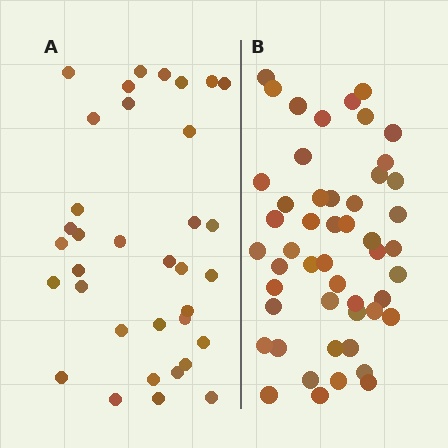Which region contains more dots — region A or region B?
Region B (the right region) has more dots.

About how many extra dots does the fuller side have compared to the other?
Region B has approximately 15 more dots than region A.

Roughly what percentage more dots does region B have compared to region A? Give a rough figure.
About 45% more.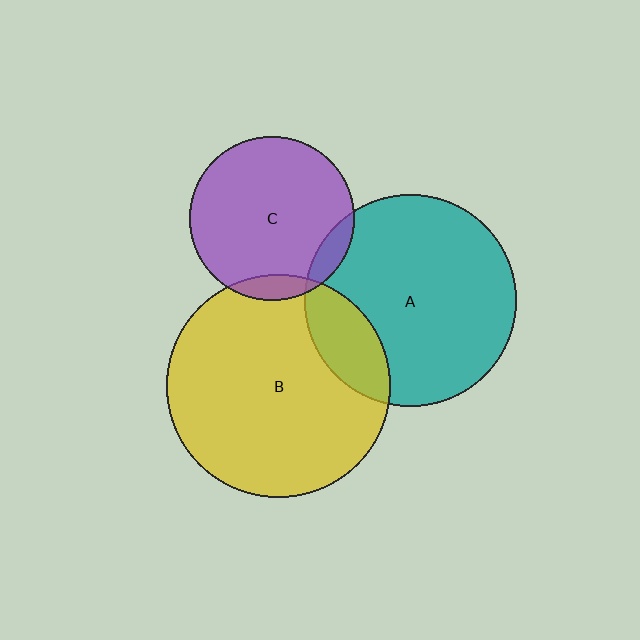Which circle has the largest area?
Circle B (yellow).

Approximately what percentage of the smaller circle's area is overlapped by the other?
Approximately 20%.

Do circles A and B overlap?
Yes.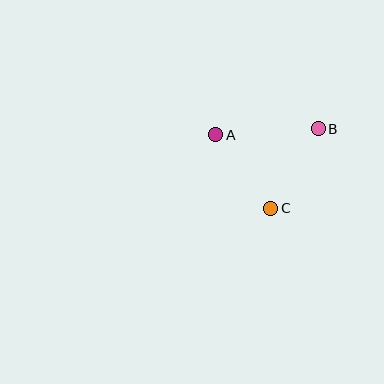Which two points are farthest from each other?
Points A and B are farthest from each other.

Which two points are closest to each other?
Points A and C are closest to each other.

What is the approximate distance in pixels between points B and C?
The distance between B and C is approximately 93 pixels.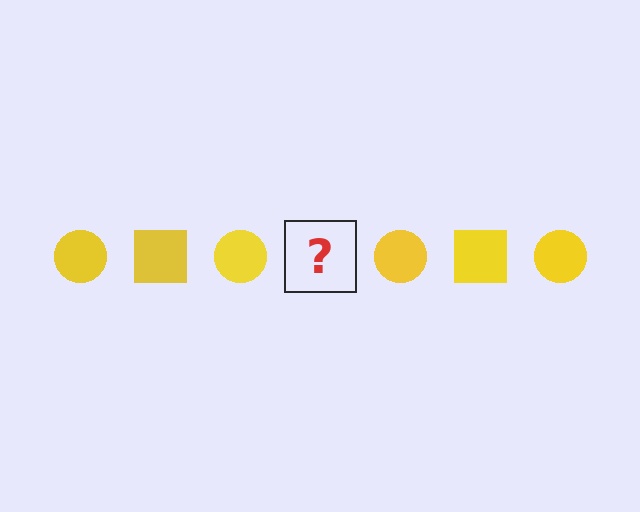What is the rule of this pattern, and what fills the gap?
The rule is that the pattern cycles through circle, square shapes in yellow. The gap should be filled with a yellow square.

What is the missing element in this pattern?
The missing element is a yellow square.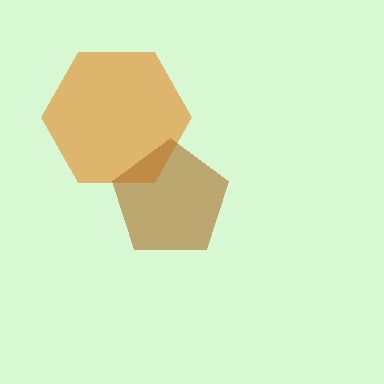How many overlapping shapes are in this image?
There are 2 overlapping shapes in the image.